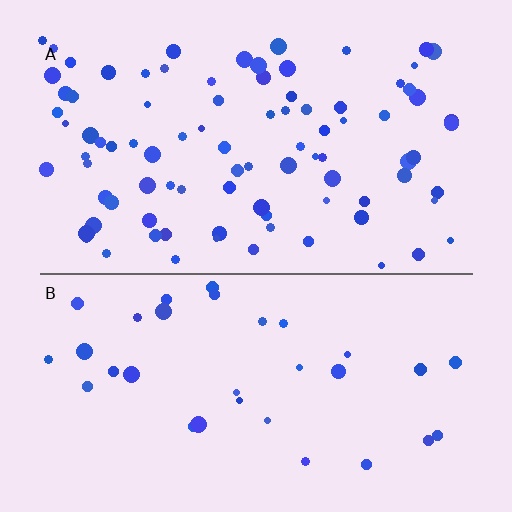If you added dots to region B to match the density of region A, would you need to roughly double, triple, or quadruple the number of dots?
Approximately triple.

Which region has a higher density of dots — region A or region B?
A (the top).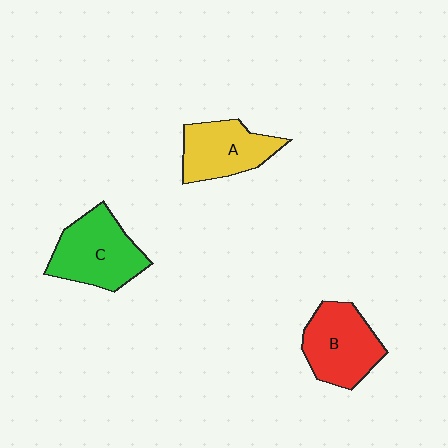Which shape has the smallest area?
Shape A (yellow).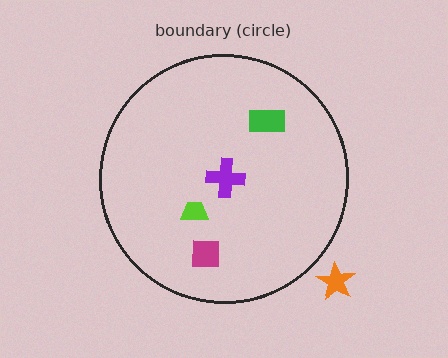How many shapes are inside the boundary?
4 inside, 1 outside.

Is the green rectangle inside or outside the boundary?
Inside.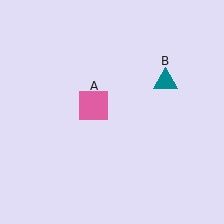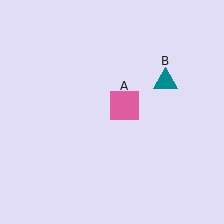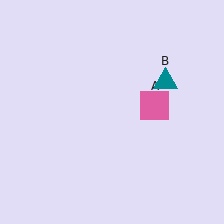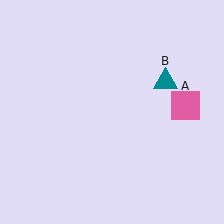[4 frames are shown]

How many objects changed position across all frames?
1 object changed position: pink square (object A).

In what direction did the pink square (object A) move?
The pink square (object A) moved right.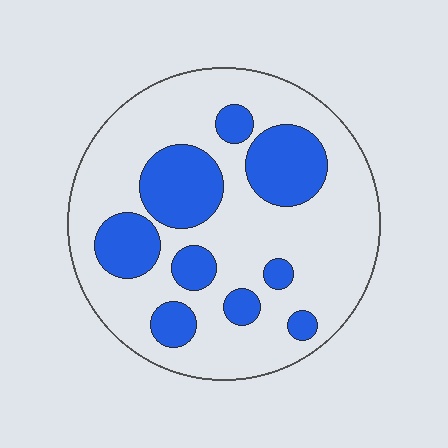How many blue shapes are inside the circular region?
9.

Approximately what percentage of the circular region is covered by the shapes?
Approximately 30%.